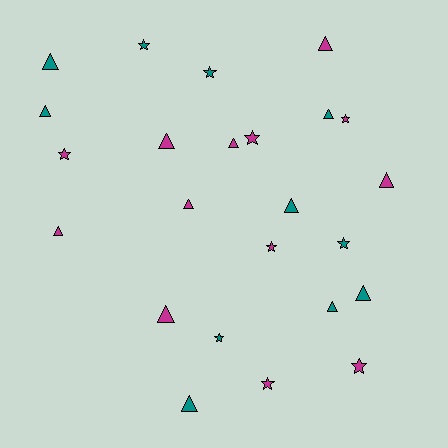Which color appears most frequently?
Magenta, with 13 objects.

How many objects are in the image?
There are 24 objects.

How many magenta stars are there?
There are 6 magenta stars.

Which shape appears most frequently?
Triangle, with 14 objects.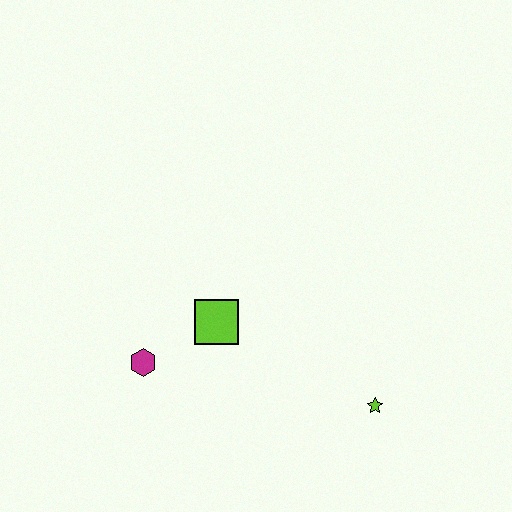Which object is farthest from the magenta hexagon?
The lime star is farthest from the magenta hexagon.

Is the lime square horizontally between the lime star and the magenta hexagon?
Yes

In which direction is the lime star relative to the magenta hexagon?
The lime star is to the right of the magenta hexagon.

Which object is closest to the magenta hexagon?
The lime square is closest to the magenta hexagon.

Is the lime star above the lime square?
No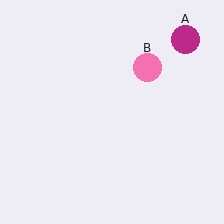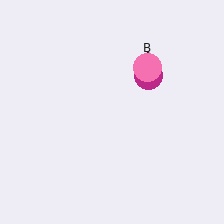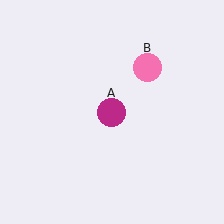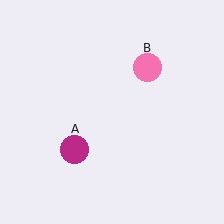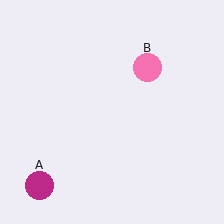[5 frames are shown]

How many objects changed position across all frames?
1 object changed position: magenta circle (object A).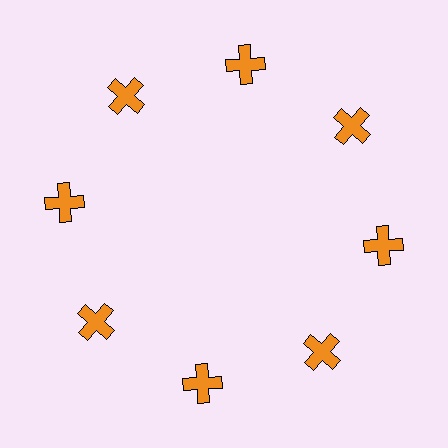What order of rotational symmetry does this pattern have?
This pattern has 8-fold rotational symmetry.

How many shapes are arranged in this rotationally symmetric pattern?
There are 8 shapes, arranged in 8 groups of 1.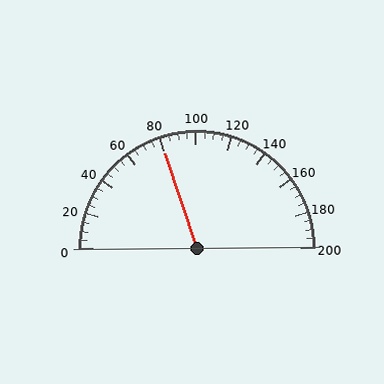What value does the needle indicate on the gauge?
The needle indicates approximately 80.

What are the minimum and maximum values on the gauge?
The gauge ranges from 0 to 200.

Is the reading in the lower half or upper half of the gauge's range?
The reading is in the lower half of the range (0 to 200).